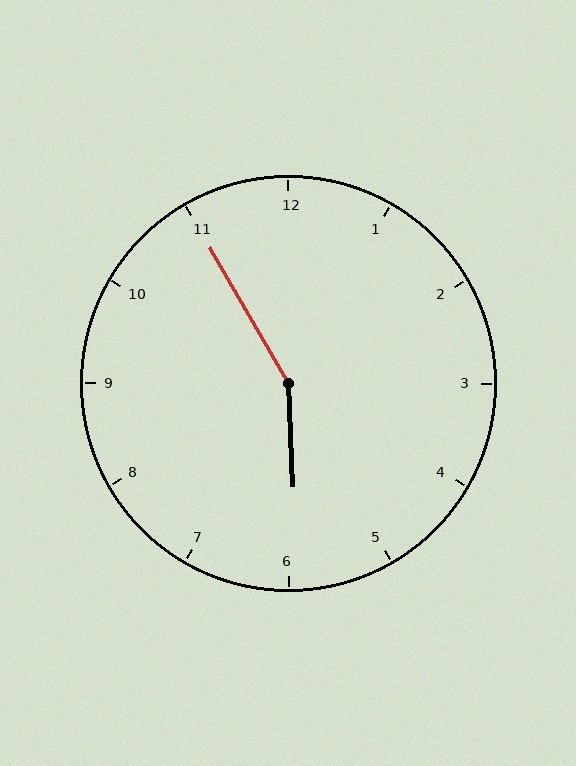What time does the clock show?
5:55.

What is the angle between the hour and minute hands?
Approximately 152 degrees.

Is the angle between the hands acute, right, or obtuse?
It is obtuse.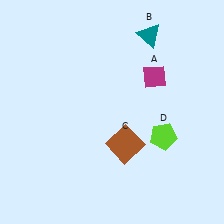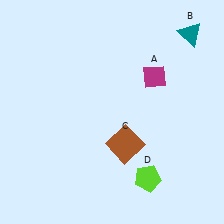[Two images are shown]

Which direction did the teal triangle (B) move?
The teal triangle (B) moved right.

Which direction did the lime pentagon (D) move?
The lime pentagon (D) moved down.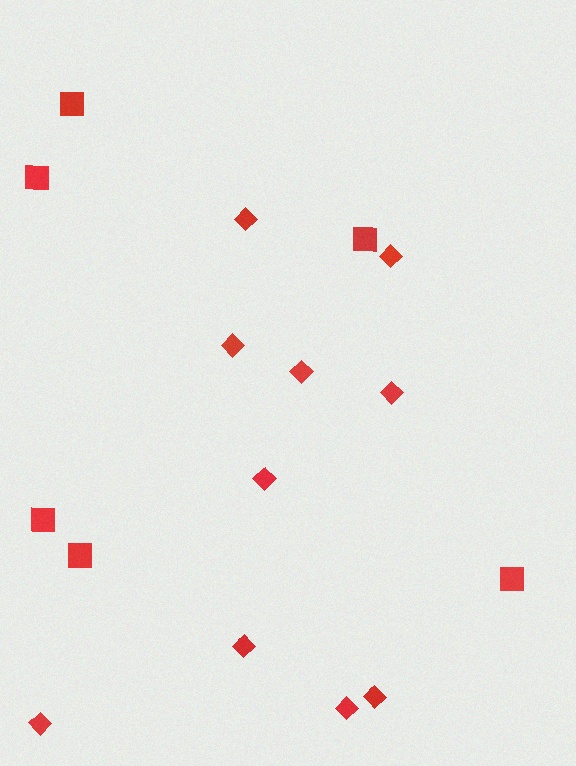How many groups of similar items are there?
There are 2 groups: one group of squares (6) and one group of diamonds (10).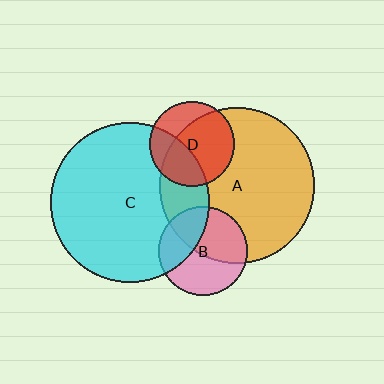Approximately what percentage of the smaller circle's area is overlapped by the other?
Approximately 50%.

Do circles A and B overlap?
Yes.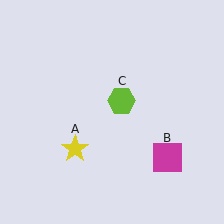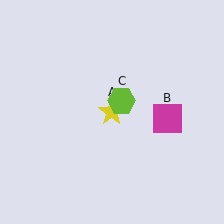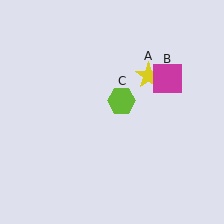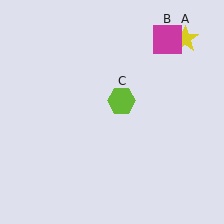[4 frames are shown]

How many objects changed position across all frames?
2 objects changed position: yellow star (object A), magenta square (object B).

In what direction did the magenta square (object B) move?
The magenta square (object B) moved up.